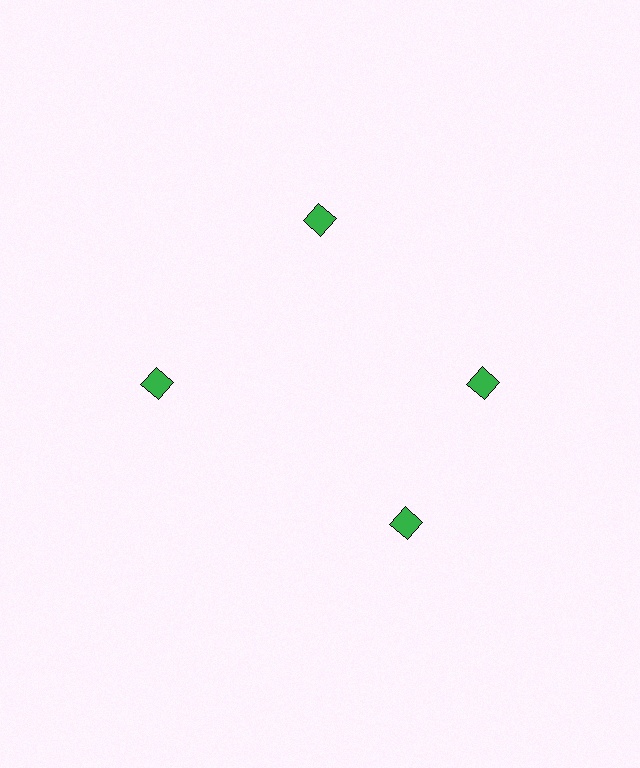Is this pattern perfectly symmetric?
No. The 4 green diamonds are arranged in a ring, but one element near the 6 o'clock position is rotated out of alignment along the ring, breaking the 4-fold rotational symmetry.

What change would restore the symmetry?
The symmetry would be restored by rotating it back into even spacing with its neighbors so that all 4 diamonds sit at equal angles and equal distance from the center.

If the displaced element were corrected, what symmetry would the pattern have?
It would have 4-fold rotational symmetry — the pattern would map onto itself every 90 degrees.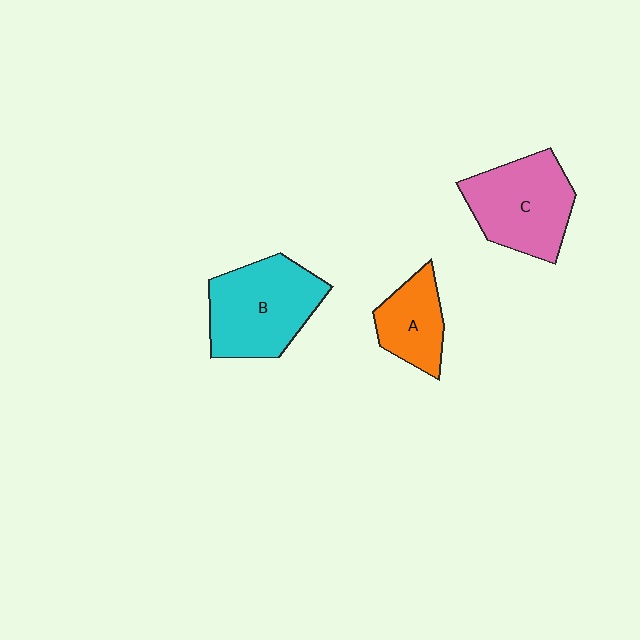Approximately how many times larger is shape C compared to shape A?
Approximately 1.6 times.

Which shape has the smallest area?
Shape A (orange).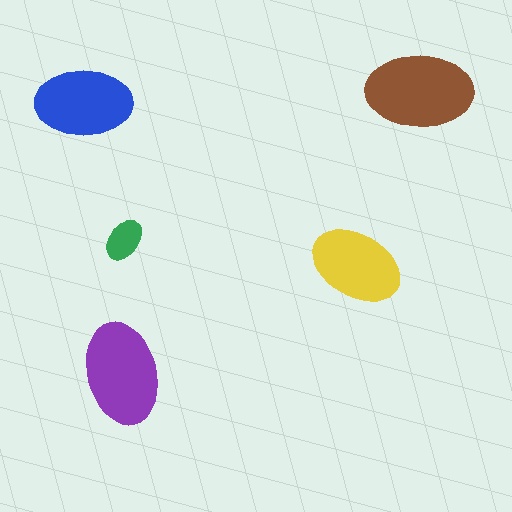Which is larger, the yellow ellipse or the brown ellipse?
The brown one.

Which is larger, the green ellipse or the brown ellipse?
The brown one.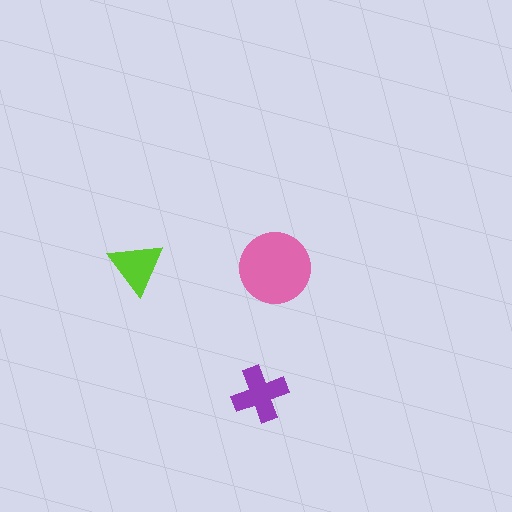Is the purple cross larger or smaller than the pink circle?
Smaller.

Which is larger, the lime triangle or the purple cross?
The purple cross.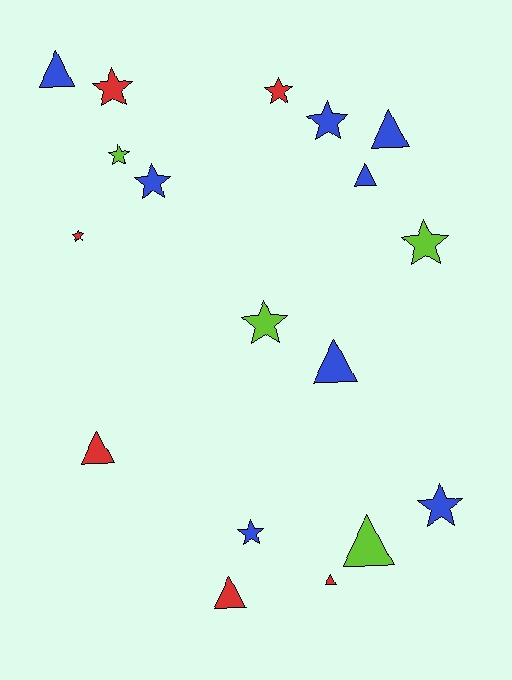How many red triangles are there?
There are 3 red triangles.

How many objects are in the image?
There are 18 objects.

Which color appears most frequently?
Blue, with 8 objects.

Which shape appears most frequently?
Star, with 10 objects.